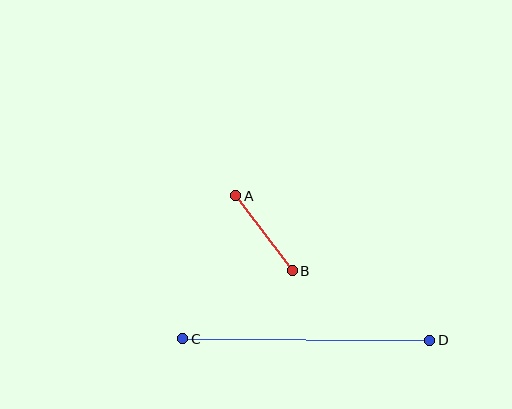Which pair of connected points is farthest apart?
Points C and D are farthest apart.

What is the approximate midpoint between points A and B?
The midpoint is at approximately (264, 233) pixels.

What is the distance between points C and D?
The distance is approximately 247 pixels.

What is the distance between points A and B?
The distance is approximately 94 pixels.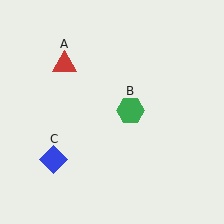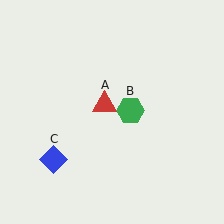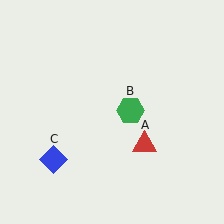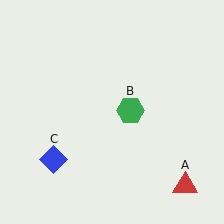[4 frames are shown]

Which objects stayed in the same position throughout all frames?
Green hexagon (object B) and blue diamond (object C) remained stationary.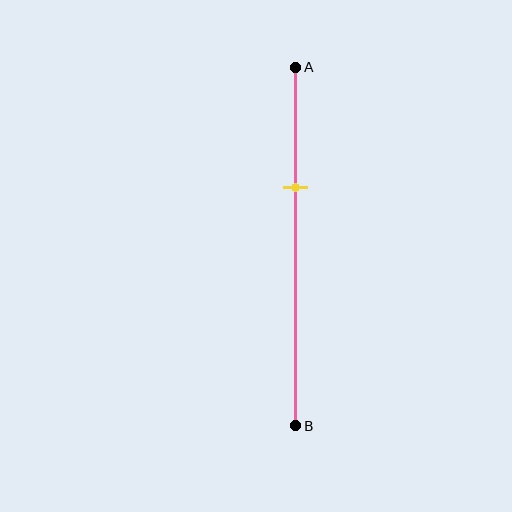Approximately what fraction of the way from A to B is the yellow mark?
The yellow mark is approximately 35% of the way from A to B.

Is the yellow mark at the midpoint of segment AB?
No, the mark is at about 35% from A, not at the 50% midpoint.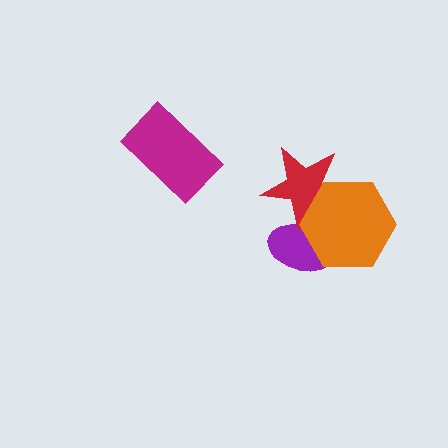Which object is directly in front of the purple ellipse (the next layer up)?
The red star is directly in front of the purple ellipse.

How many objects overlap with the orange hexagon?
2 objects overlap with the orange hexagon.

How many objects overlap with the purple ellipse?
2 objects overlap with the purple ellipse.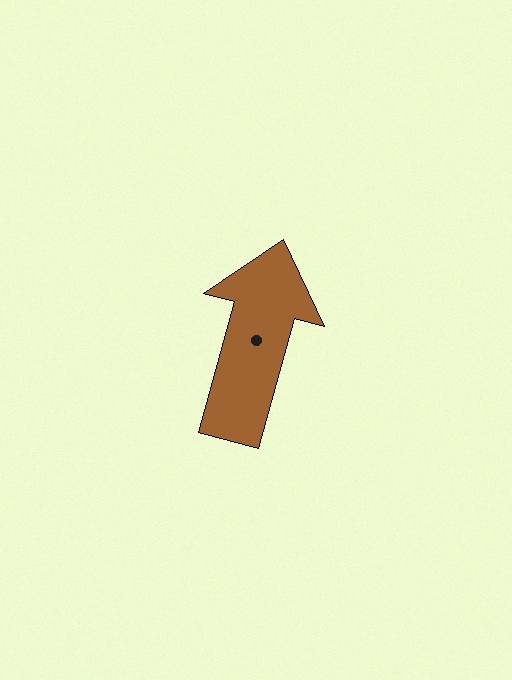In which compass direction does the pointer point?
North.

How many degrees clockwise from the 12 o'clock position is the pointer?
Approximately 15 degrees.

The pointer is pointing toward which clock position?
Roughly 1 o'clock.